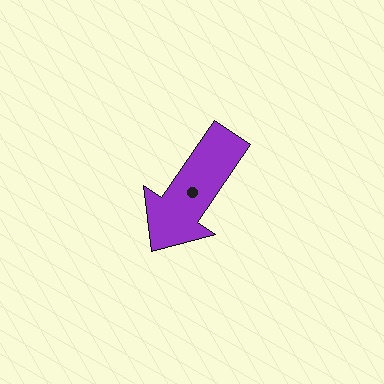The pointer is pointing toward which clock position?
Roughly 7 o'clock.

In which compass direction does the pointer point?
Southwest.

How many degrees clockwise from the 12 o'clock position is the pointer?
Approximately 214 degrees.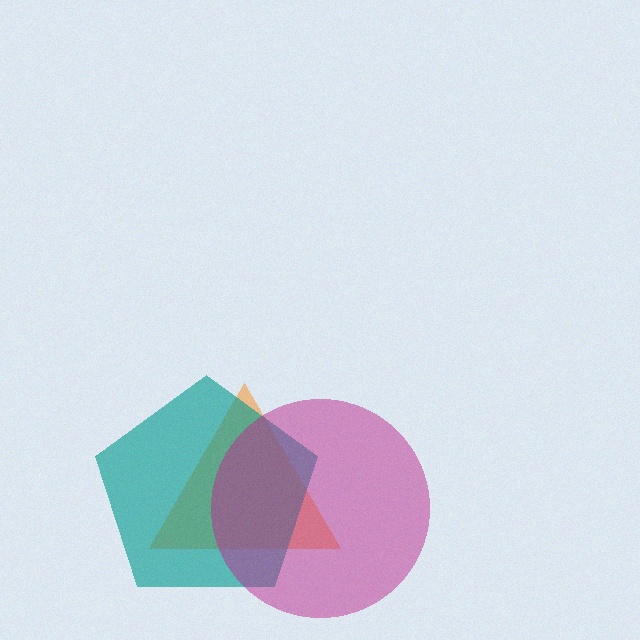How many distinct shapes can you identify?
There are 3 distinct shapes: an orange triangle, a teal pentagon, a magenta circle.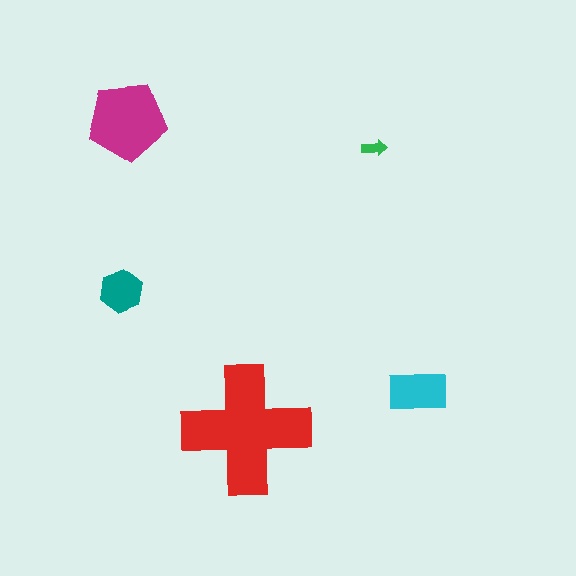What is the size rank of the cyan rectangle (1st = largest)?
3rd.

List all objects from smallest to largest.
The green arrow, the teal hexagon, the cyan rectangle, the magenta pentagon, the red cross.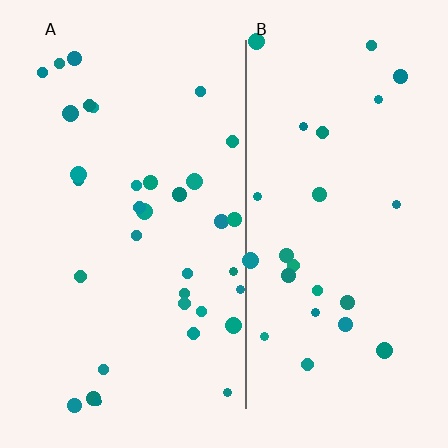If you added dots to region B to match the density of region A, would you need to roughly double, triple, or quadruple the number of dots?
Approximately double.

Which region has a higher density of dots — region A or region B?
A (the left).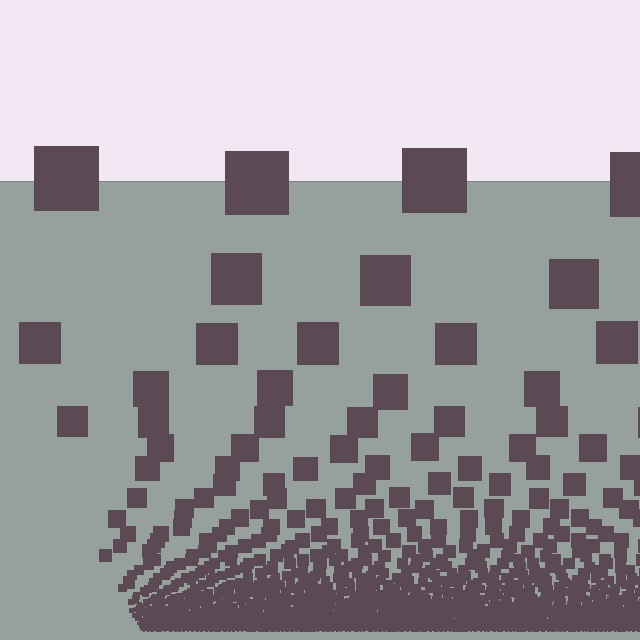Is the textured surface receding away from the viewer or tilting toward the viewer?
The surface appears to tilt toward the viewer. Texture elements get larger and sparser toward the top.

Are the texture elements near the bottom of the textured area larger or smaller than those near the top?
Smaller. The gradient is inverted — elements near the bottom are smaller and denser.